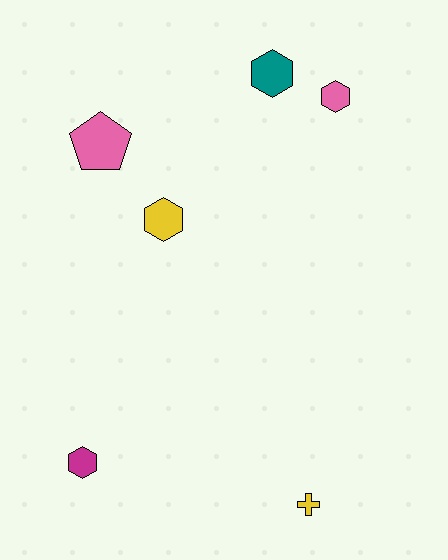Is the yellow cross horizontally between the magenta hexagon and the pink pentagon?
No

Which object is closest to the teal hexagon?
The pink hexagon is closest to the teal hexagon.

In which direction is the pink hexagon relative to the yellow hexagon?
The pink hexagon is to the right of the yellow hexagon.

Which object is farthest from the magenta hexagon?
The pink hexagon is farthest from the magenta hexagon.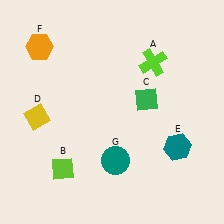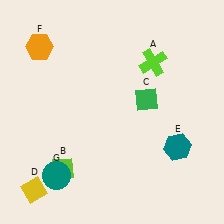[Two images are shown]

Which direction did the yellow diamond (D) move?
The yellow diamond (D) moved down.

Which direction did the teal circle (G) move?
The teal circle (G) moved left.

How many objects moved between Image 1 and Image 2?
2 objects moved between the two images.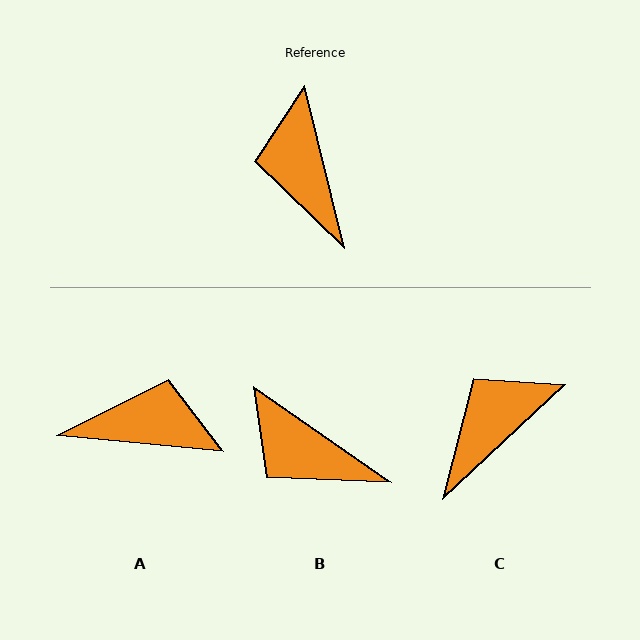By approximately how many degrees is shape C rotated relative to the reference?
Approximately 61 degrees clockwise.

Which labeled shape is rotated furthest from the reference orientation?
A, about 109 degrees away.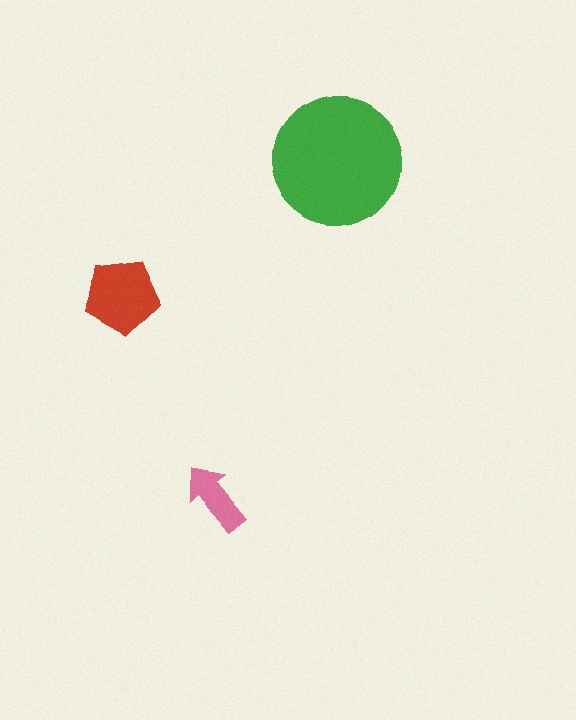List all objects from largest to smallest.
The green circle, the red pentagon, the pink arrow.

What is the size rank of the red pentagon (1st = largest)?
2nd.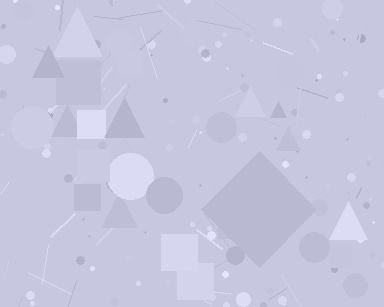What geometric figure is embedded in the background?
A diamond is embedded in the background.